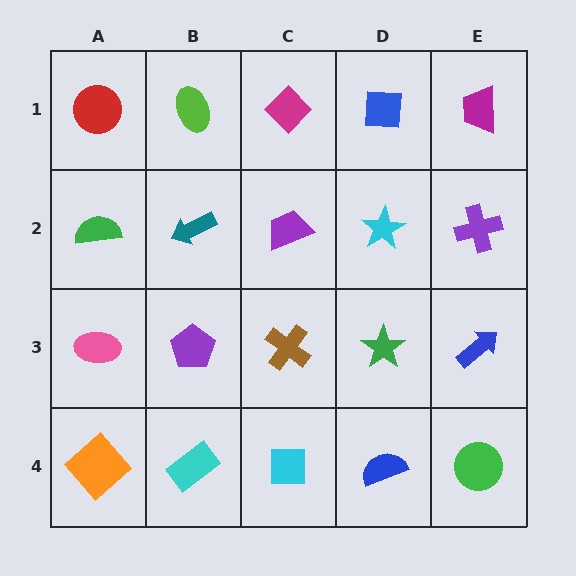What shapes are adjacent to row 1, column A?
A green semicircle (row 2, column A), a lime ellipse (row 1, column B).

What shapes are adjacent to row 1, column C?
A purple trapezoid (row 2, column C), a lime ellipse (row 1, column B), a blue square (row 1, column D).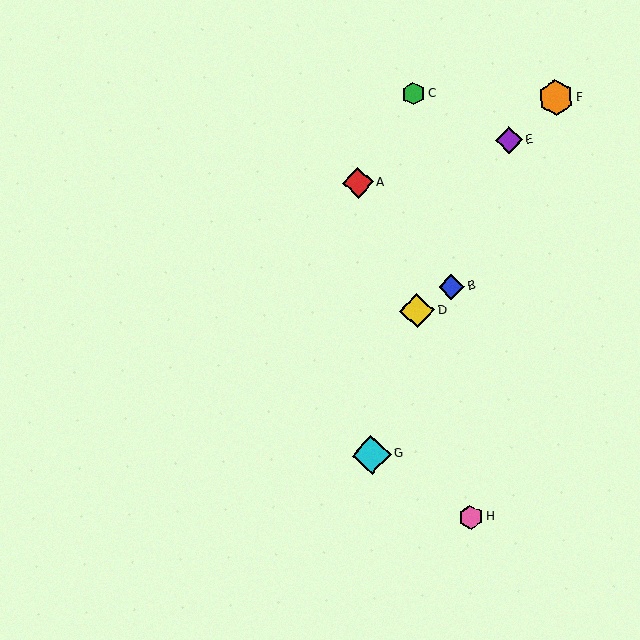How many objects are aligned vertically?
2 objects (A, G) are aligned vertically.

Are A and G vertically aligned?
Yes, both are at x≈358.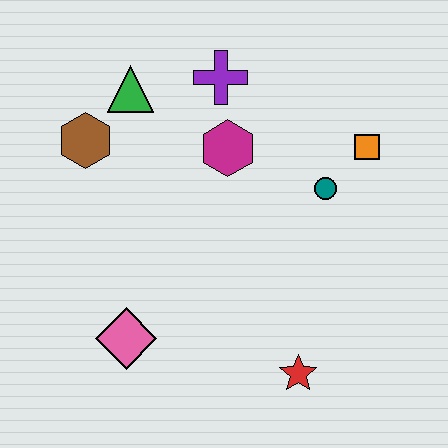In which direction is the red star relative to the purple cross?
The red star is below the purple cross.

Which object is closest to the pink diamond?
The red star is closest to the pink diamond.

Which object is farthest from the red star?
The green triangle is farthest from the red star.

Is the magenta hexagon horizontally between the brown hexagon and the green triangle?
No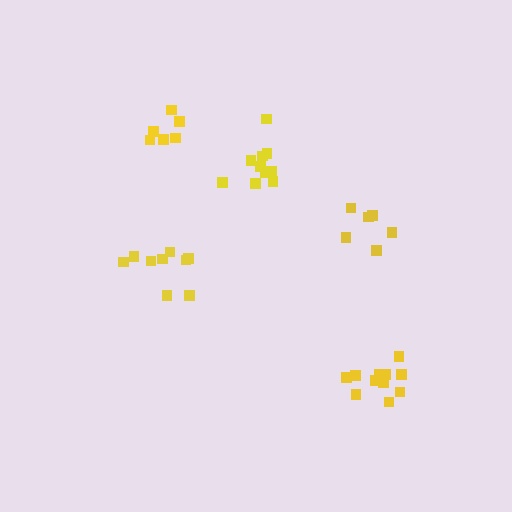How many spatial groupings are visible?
There are 5 spatial groupings.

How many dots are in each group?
Group 1: 6 dots, Group 2: 9 dots, Group 3: 10 dots, Group 4: 11 dots, Group 5: 6 dots (42 total).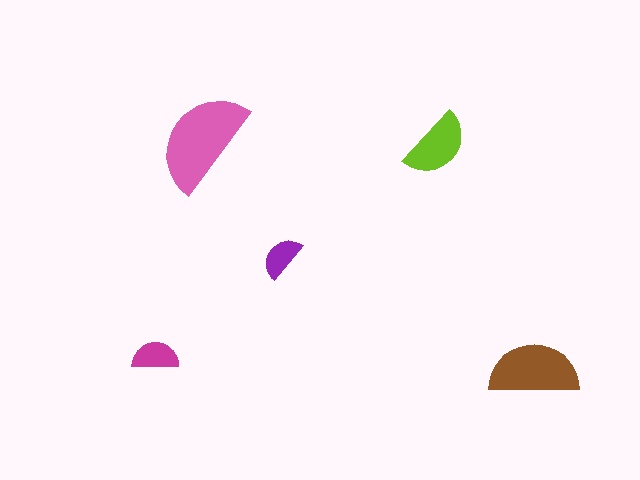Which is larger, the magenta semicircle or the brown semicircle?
The brown one.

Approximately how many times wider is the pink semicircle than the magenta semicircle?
About 2.5 times wider.